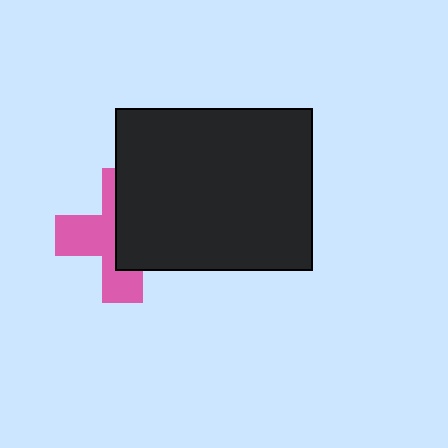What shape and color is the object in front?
The object in front is a black rectangle.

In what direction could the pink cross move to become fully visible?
The pink cross could move left. That would shift it out from behind the black rectangle entirely.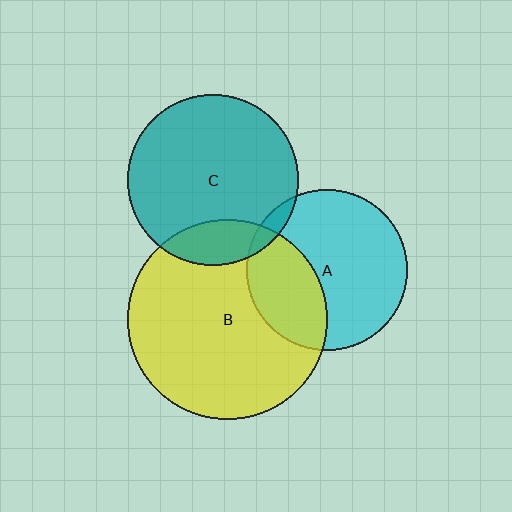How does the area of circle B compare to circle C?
Approximately 1.4 times.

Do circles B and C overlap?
Yes.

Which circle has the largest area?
Circle B (yellow).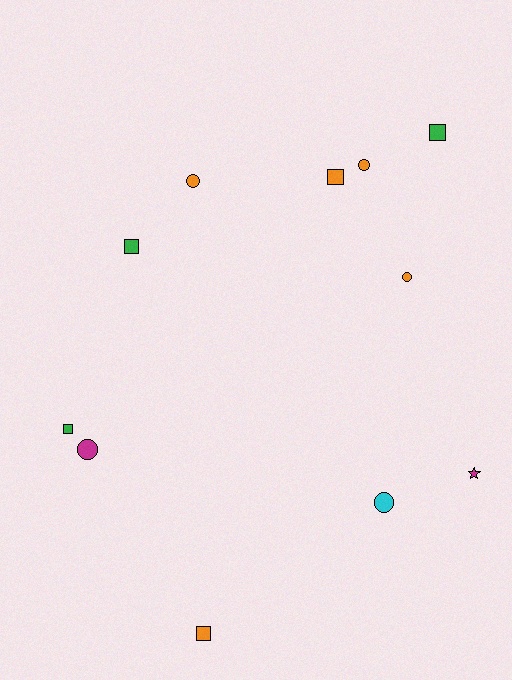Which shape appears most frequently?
Circle, with 5 objects.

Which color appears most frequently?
Orange, with 5 objects.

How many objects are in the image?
There are 11 objects.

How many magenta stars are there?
There is 1 magenta star.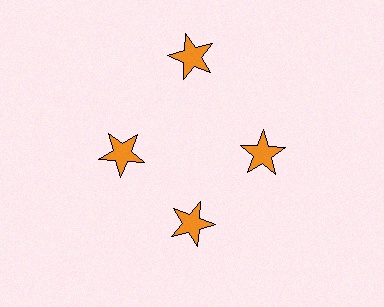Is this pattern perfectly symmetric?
No. The 4 orange stars are arranged in a ring, but one element near the 12 o'clock position is pushed outward from the center, breaking the 4-fold rotational symmetry.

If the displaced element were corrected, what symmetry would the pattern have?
It would have 4-fold rotational symmetry — the pattern would map onto itself every 90 degrees.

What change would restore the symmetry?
The symmetry would be restored by moving it inward, back onto the ring so that all 4 stars sit at equal angles and equal distance from the center.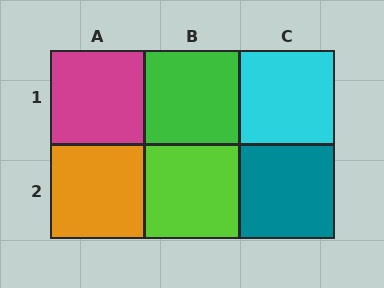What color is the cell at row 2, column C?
Teal.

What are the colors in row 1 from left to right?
Magenta, green, cyan.